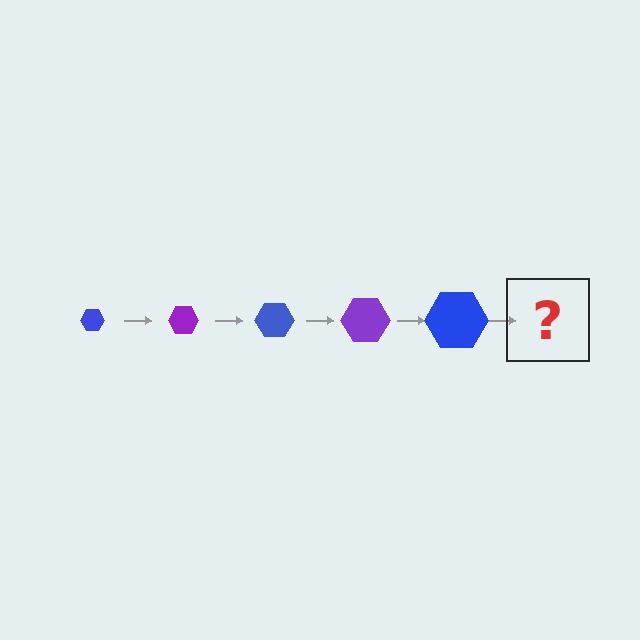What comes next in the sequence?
The next element should be a purple hexagon, larger than the previous one.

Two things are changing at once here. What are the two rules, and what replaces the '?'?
The two rules are that the hexagon grows larger each step and the color cycles through blue and purple. The '?' should be a purple hexagon, larger than the previous one.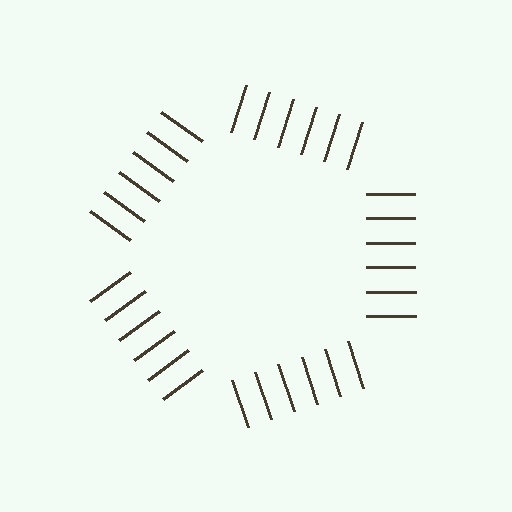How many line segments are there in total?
30 — 6 along each of the 5 edges.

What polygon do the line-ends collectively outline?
An illusory pentagon — the line segments terminate on its edges but no continuous stroke is drawn.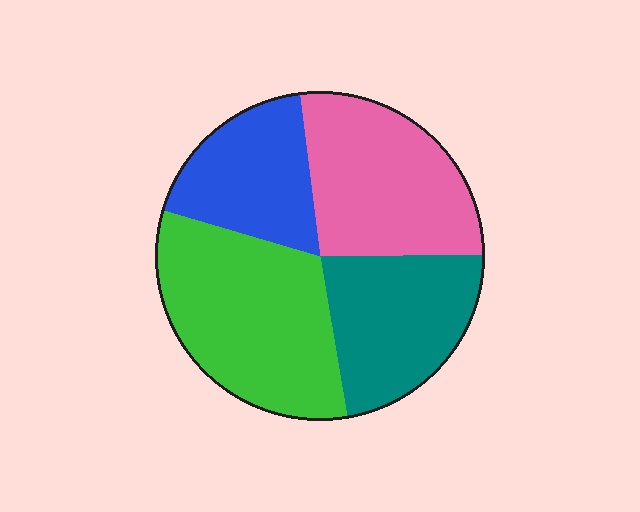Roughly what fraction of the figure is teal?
Teal takes up about one fifth (1/5) of the figure.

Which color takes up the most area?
Green, at roughly 30%.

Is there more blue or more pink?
Pink.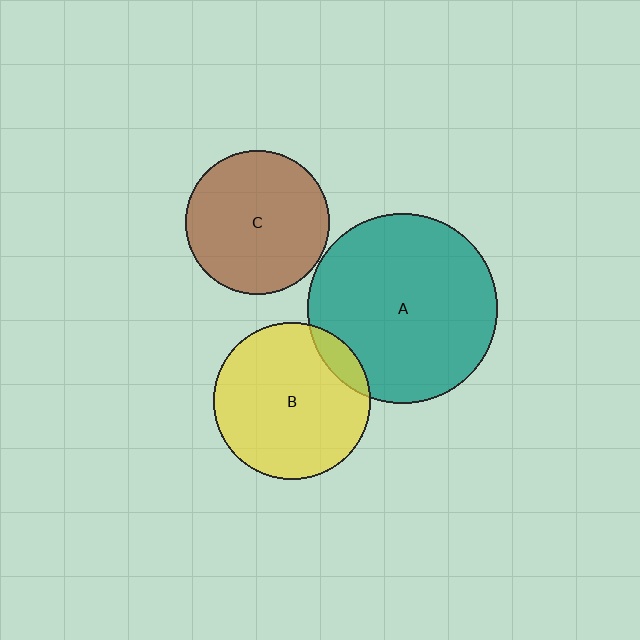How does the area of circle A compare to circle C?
Approximately 1.8 times.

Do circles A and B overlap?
Yes.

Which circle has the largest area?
Circle A (teal).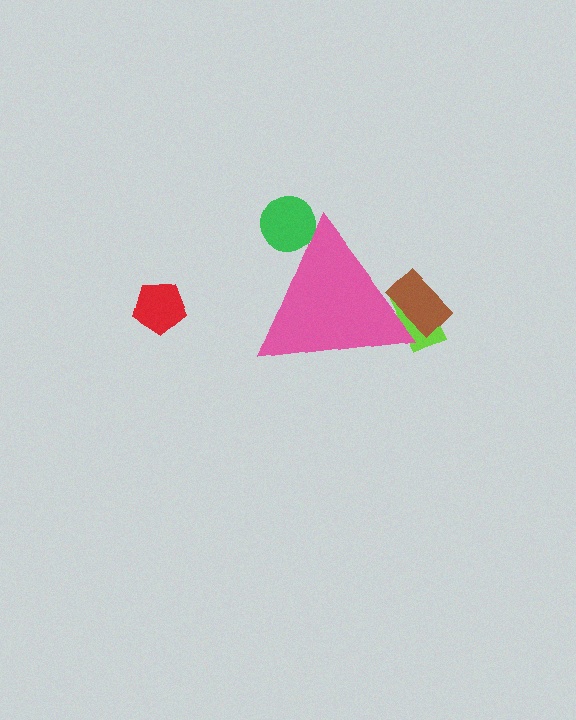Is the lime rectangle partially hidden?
Yes, the lime rectangle is partially hidden behind the pink triangle.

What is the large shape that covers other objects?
A pink triangle.